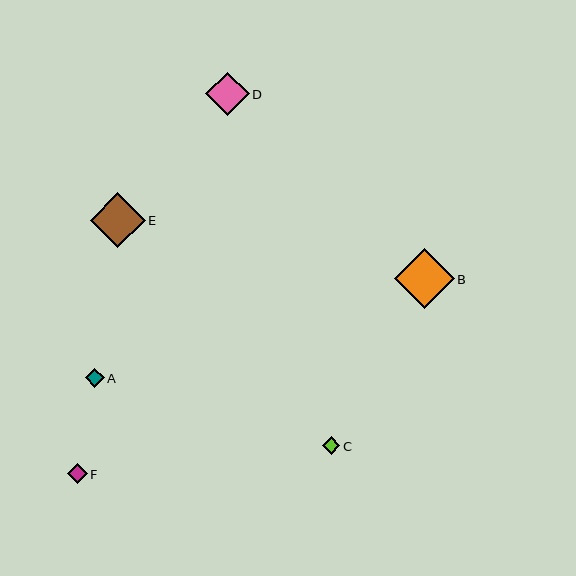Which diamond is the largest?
Diamond B is the largest with a size of approximately 60 pixels.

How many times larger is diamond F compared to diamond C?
Diamond F is approximately 1.1 times the size of diamond C.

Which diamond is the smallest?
Diamond C is the smallest with a size of approximately 17 pixels.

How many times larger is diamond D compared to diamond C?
Diamond D is approximately 2.5 times the size of diamond C.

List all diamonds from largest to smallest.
From largest to smallest: B, E, D, F, A, C.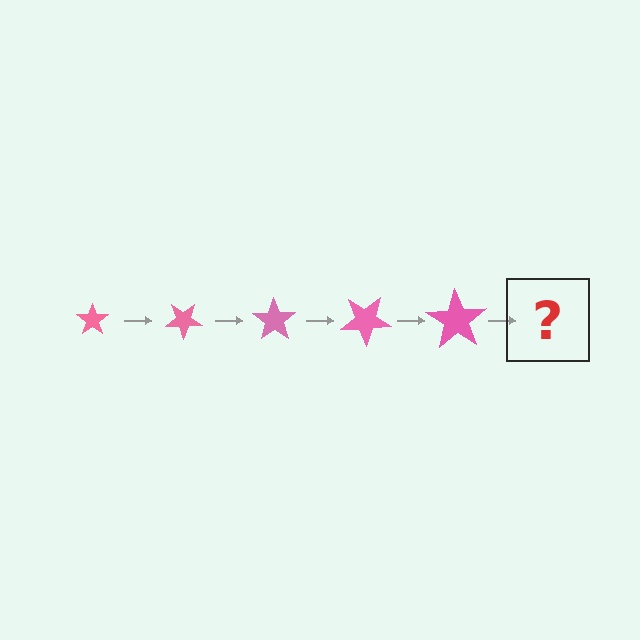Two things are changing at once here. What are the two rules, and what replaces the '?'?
The two rules are that the star grows larger each step and it rotates 35 degrees each step. The '?' should be a star, larger than the previous one and rotated 175 degrees from the start.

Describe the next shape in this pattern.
It should be a star, larger than the previous one and rotated 175 degrees from the start.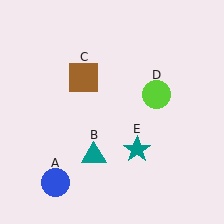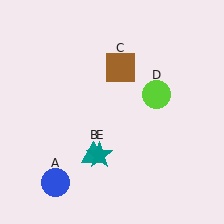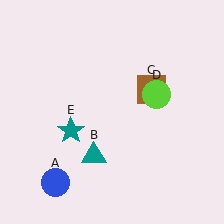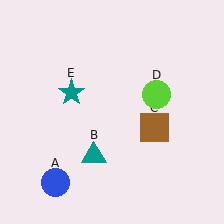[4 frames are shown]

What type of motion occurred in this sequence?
The brown square (object C), teal star (object E) rotated clockwise around the center of the scene.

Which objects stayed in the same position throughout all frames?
Blue circle (object A) and teal triangle (object B) and lime circle (object D) remained stationary.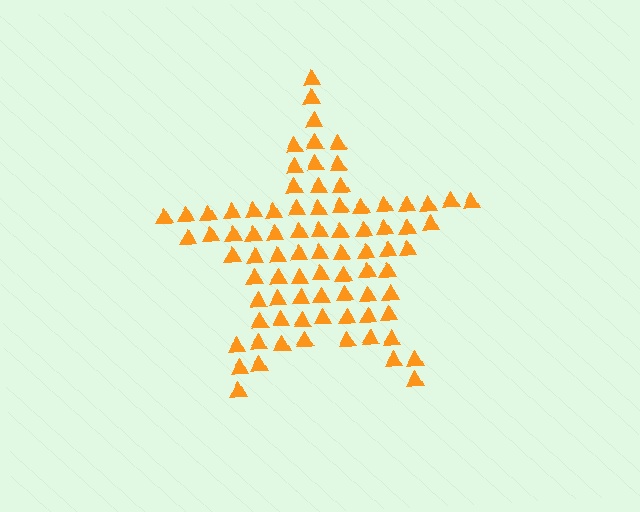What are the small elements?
The small elements are triangles.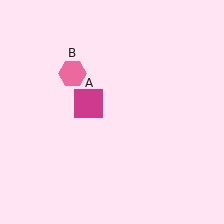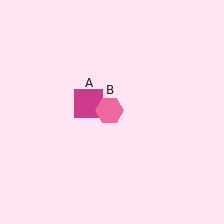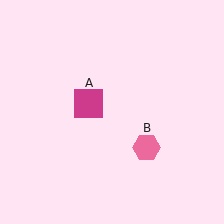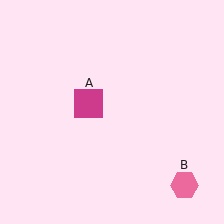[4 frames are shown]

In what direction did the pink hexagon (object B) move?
The pink hexagon (object B) moved down and to the right.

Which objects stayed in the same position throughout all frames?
Magenta square (object A) remained stationary.